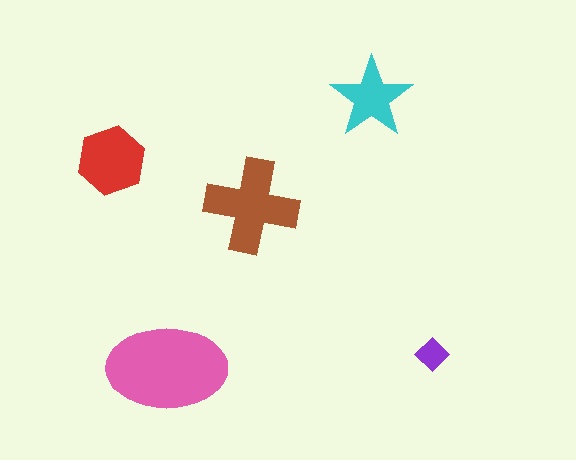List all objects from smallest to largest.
The purple diamond, the cyan star, the red hexagon, the brown cross, the pink ellipse.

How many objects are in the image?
There are 5 objects in the image.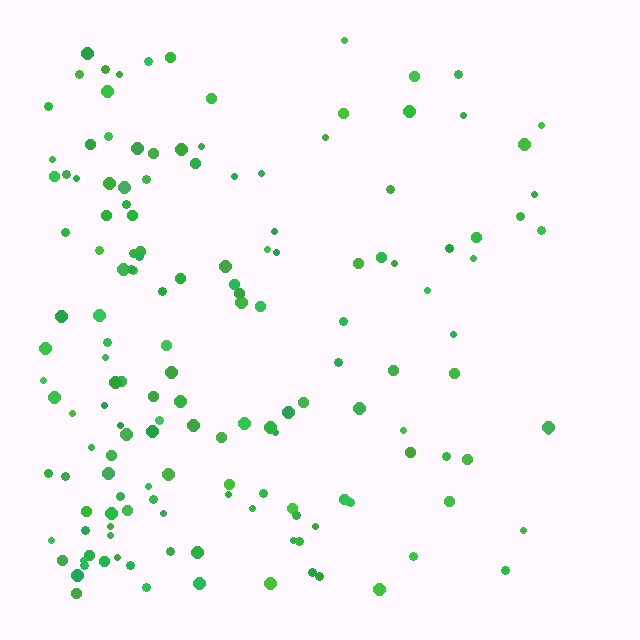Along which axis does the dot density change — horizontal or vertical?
Horizontal.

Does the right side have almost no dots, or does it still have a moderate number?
Still a moderate number, just noticeably fewer than the left.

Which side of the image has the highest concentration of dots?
The left.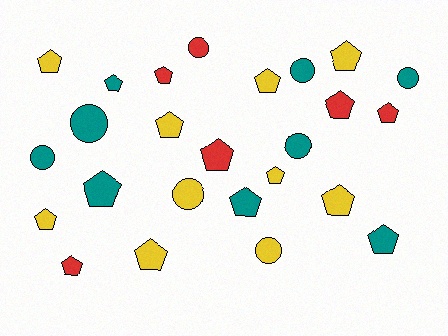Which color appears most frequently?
Yellow, with 10 objects.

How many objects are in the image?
There are 25 objects.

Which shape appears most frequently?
Pentagon, with 17 objects.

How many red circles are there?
There is 1 red circle.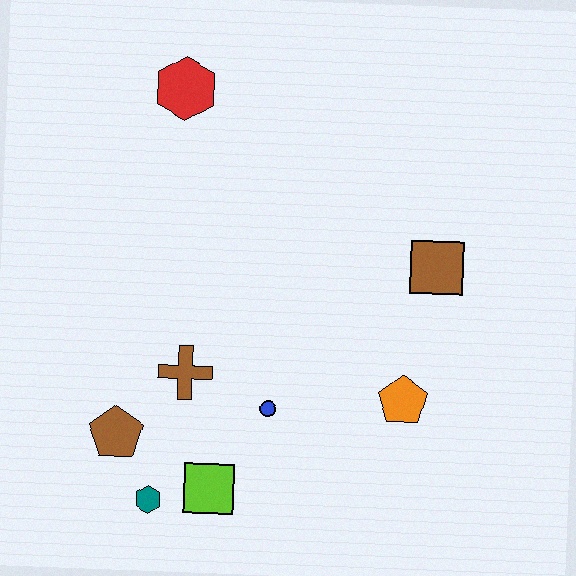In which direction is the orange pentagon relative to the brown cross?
The orange pentagon is to the right of the brown cross.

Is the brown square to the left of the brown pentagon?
No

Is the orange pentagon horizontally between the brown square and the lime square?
Yes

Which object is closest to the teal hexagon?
The lime square is closest to the teal hexagon.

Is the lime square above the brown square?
No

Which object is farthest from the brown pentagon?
The brown square is farthest from the brown pentagon.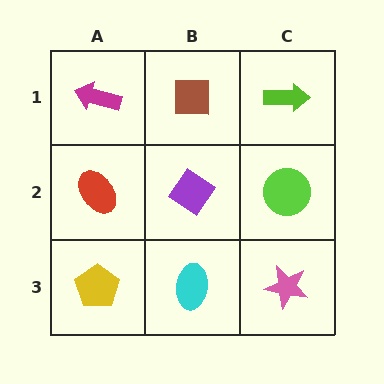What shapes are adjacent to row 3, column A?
A red ellipse (row 2, column A), a cyan ellipse (row 3, column B).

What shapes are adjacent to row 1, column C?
A lime circle (row 2, column C), a brown square (row 1, column B).